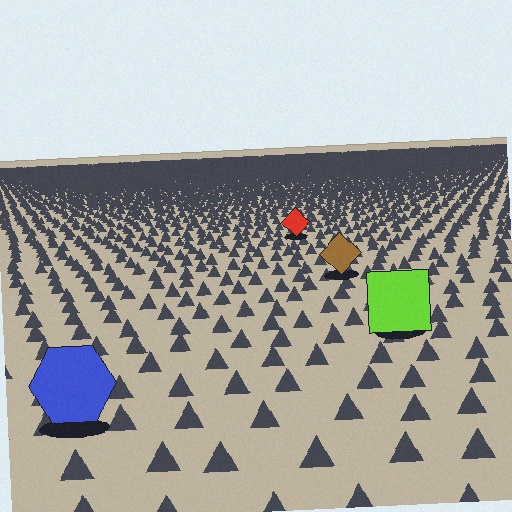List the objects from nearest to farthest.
From nearest to farthest: the blue hexagon, the lime square, the brown diamond, the red diamond.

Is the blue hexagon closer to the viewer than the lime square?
Yes. The blue hexagon is closer — you can tell from the texture gradient: the ground texture is coarser near it.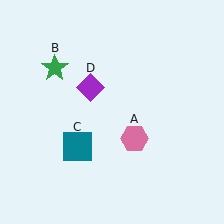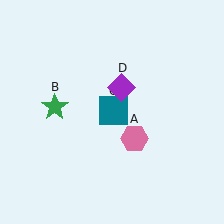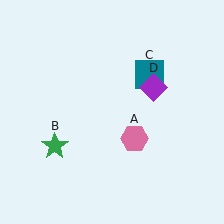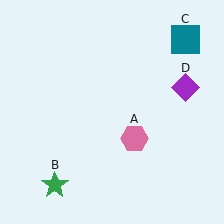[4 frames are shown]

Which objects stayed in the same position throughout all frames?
Pink hexagon (object A) remained stationary.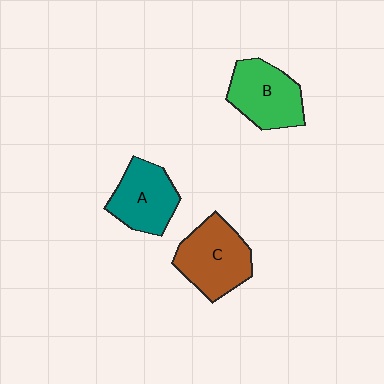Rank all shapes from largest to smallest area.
From largest to smallest: C (brown), B (green), A (teal).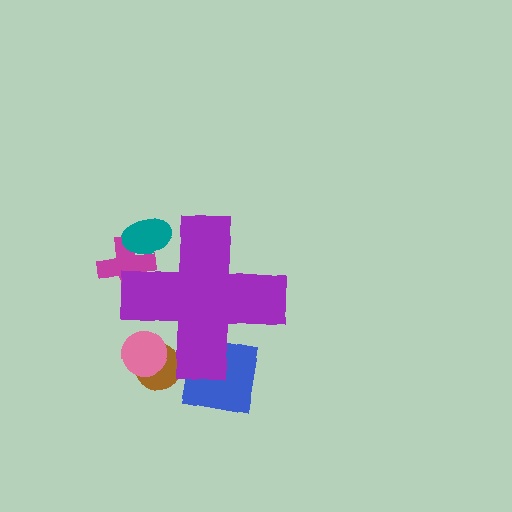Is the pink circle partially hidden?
Yes, the pink circle is partially hidden behind the purple cross.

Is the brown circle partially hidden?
Yes, the brown circle is partially hidden behind the purple cross.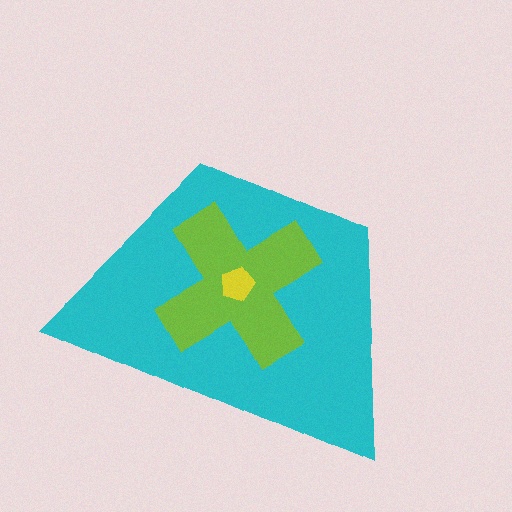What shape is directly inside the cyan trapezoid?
The lime cross.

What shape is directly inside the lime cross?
The yellow pentagon.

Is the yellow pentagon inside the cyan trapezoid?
Yes.